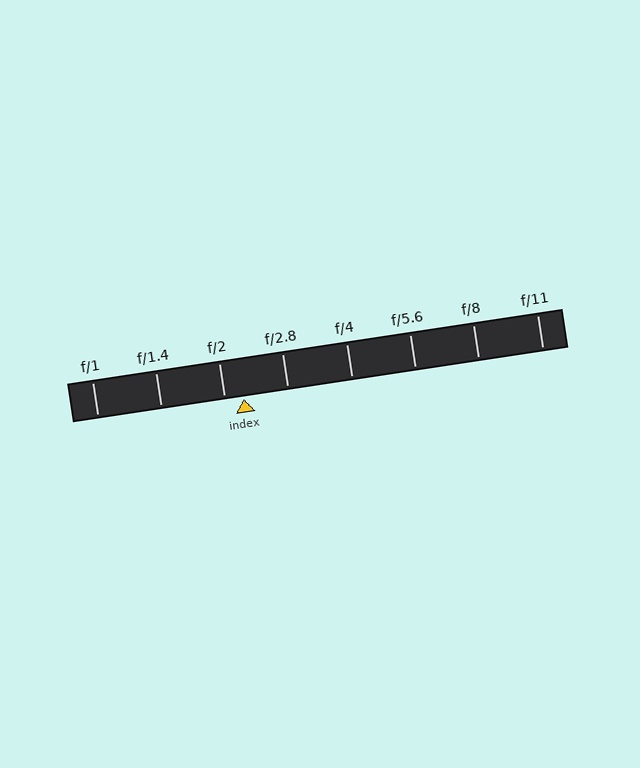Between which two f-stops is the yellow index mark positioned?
The index mark is between f/2 and f/2.8.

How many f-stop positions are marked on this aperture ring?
There are 8 f-stop positions marked.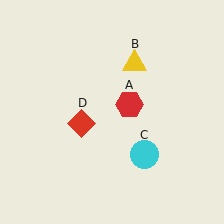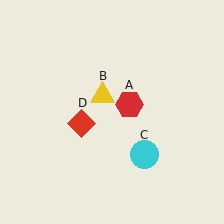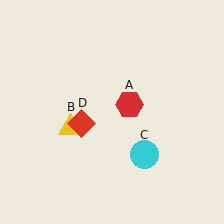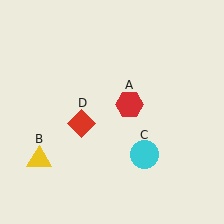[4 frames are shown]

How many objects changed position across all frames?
1 object changed position: yellow triangle (object B).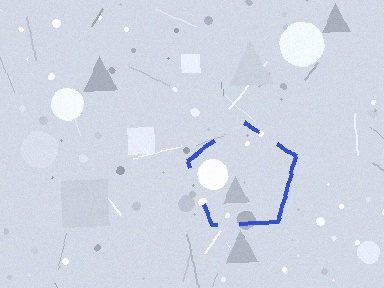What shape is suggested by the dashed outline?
The dashed outline suggests a pentagon.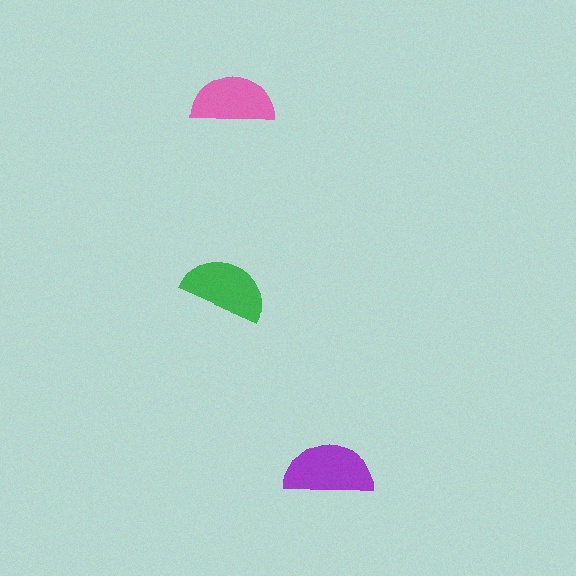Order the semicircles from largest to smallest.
the purple one, the green one, the pink one.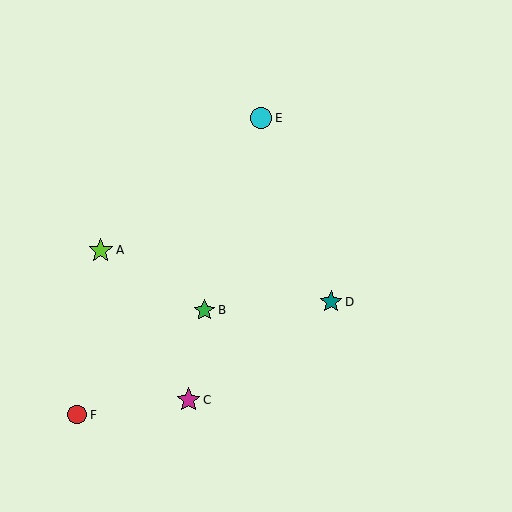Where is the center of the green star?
The center of the green star is at (204, 310).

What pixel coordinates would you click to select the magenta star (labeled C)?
Click at (188, 400) to select the magenta star C.